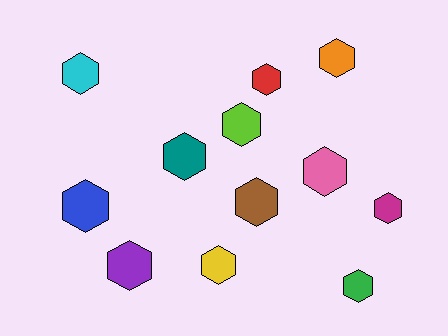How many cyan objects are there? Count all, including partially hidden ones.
There is 1 cyan object.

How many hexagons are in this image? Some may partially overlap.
There are 12 hexagons.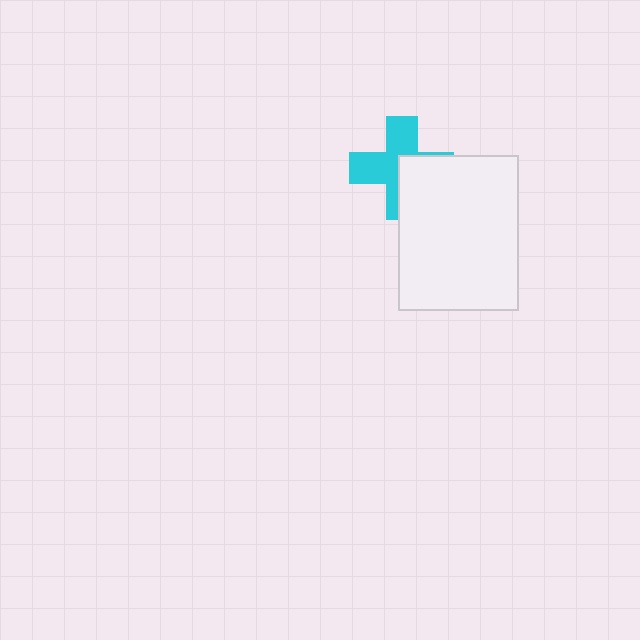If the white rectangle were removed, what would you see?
You would see the complete cyan cross.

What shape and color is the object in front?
The object in front is a white rectangle.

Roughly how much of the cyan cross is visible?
About half of it is visible (roughly 59%).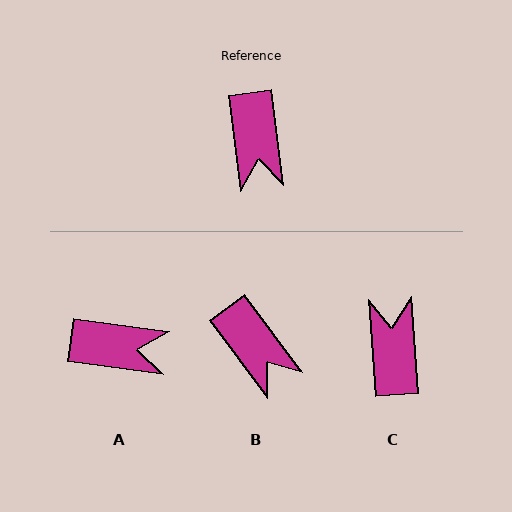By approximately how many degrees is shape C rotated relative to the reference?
Approximately 177 degrees counter-clockwise.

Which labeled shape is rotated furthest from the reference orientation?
C, about 177 degrees away.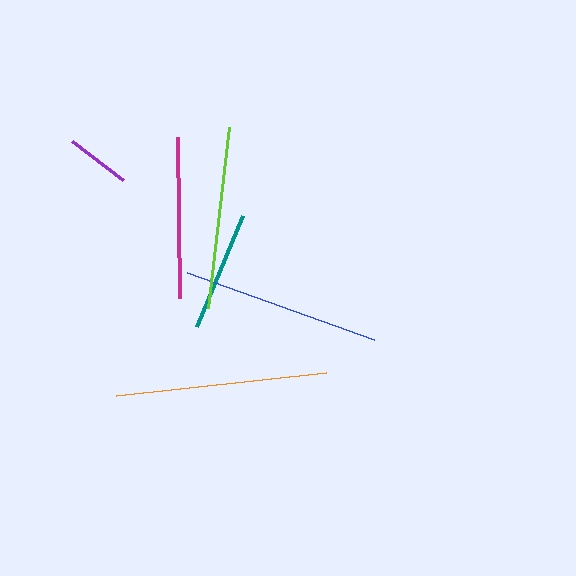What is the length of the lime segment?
The lime segment is approximately 182 pixels long.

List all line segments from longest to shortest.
From longest to shortest: orange, blue, lime, magenta, teal, purple.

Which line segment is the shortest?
The purple line is the shortest at approximately 64 pixels.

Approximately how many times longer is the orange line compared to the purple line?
The orange line is approximately 3.3 times the length of the purple line.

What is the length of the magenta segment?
The magenta segment is approximately 161 pixels long.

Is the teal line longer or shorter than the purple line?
The teal line is longer than the purple line.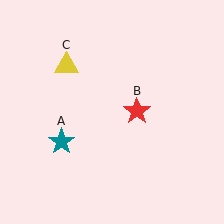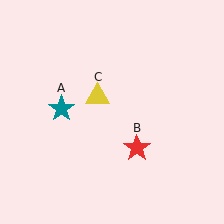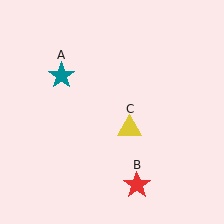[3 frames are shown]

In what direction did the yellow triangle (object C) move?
The yellow triangle (object C) moved down and to the right.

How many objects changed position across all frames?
3 objects changed position: teal star (object A), red star (object B), yellow triangle (object C).